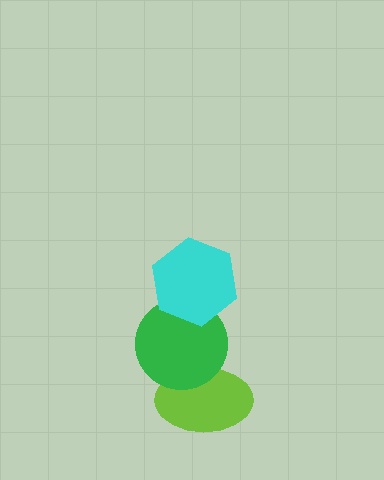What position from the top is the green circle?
The green circle is 2nd from the top.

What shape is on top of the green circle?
The cyan hexagon is on top of the green circle.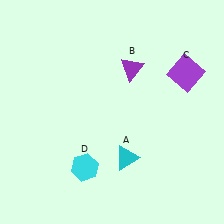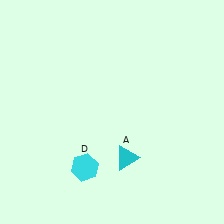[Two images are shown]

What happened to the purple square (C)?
The purple square (C) was removed in Image 2. It was in the top-right area of Image 1.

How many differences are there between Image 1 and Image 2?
There are 2 differences between the two images.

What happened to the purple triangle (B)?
The purple triangle (B) was removed in Image 2. It was in the top-right area of Image 1.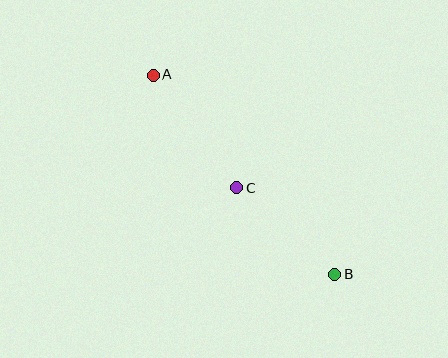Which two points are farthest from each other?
Points A and B are farthest from each other.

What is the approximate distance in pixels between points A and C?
The distance between A and C is approximately 140 pixels.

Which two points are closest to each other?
Points B and C are closest to each other.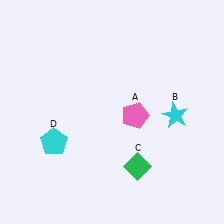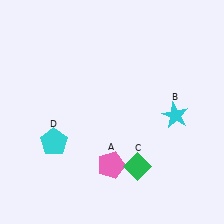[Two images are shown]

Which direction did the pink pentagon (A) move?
The pink pentagon (A) moved down.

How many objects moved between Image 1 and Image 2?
1 object moved between the two images.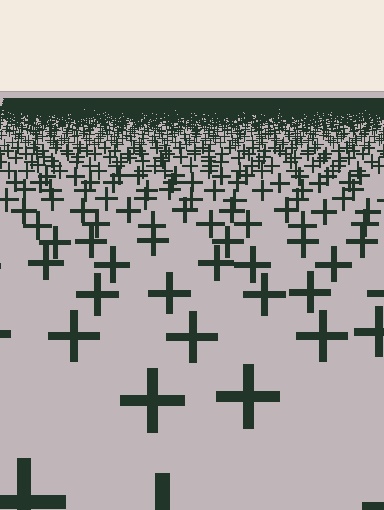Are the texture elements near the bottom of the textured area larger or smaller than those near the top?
Larger. Near the bottom, elements are closer to the viewer and appear at a bigger on-screen size.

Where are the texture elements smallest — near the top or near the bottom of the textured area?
Near the top.